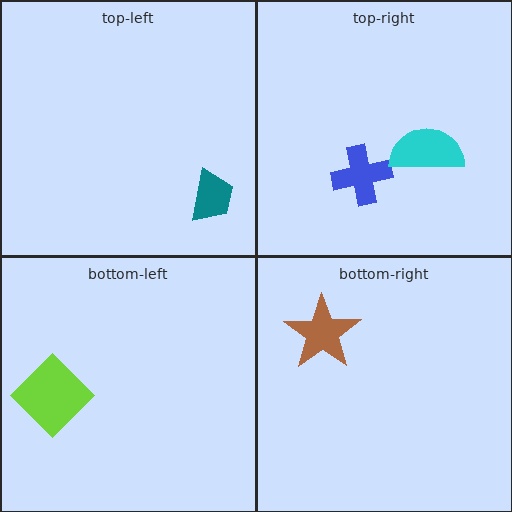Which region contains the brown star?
The bottom-right region.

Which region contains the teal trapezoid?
The top-left region.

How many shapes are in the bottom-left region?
1.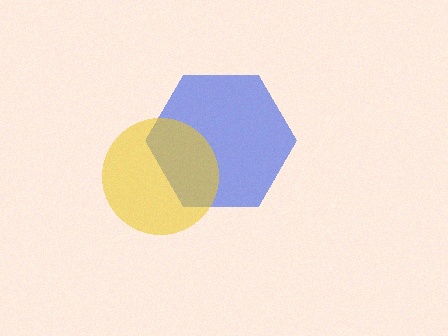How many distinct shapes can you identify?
There are 2 distinct shapes: a blue hexagon, a yellow circle.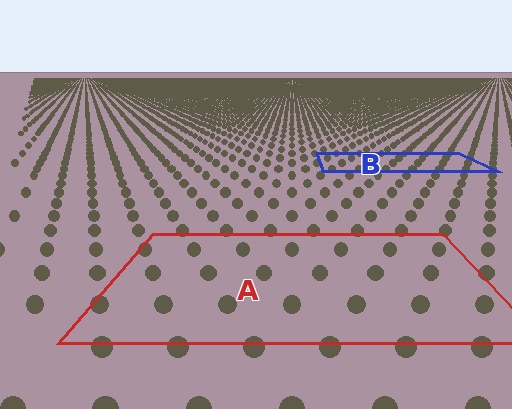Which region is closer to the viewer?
Region A is closer. The texture elements there are larger and more spread out.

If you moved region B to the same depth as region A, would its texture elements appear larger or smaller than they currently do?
They would appear larger. At a closer depth, the same texture elements are projected at a bigger on-screen size.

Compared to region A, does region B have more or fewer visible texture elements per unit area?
Region B has more texture elements per unit area — they are packed more densely because it is farther away.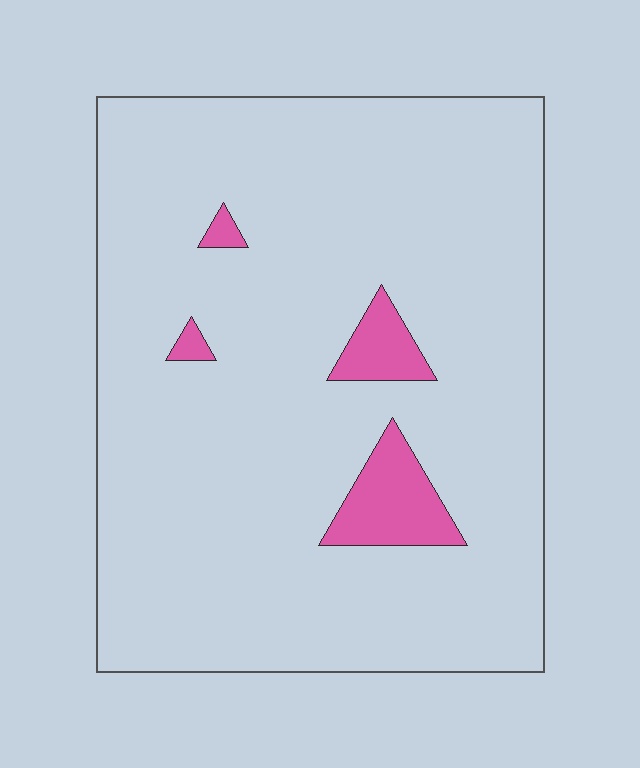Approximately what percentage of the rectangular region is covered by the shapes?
Approximately 5%.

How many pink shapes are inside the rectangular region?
4.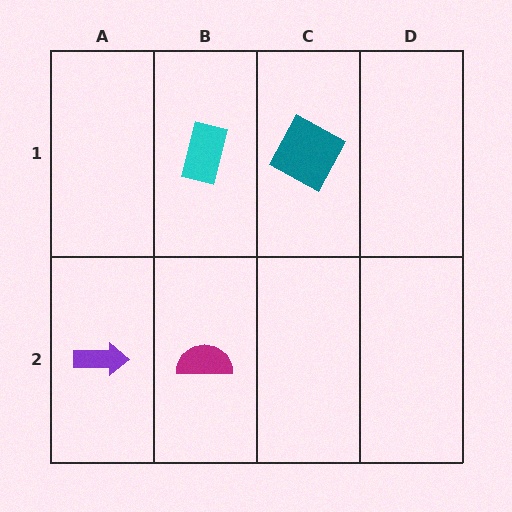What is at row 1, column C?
A teal square.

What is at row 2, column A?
A purple arrow.